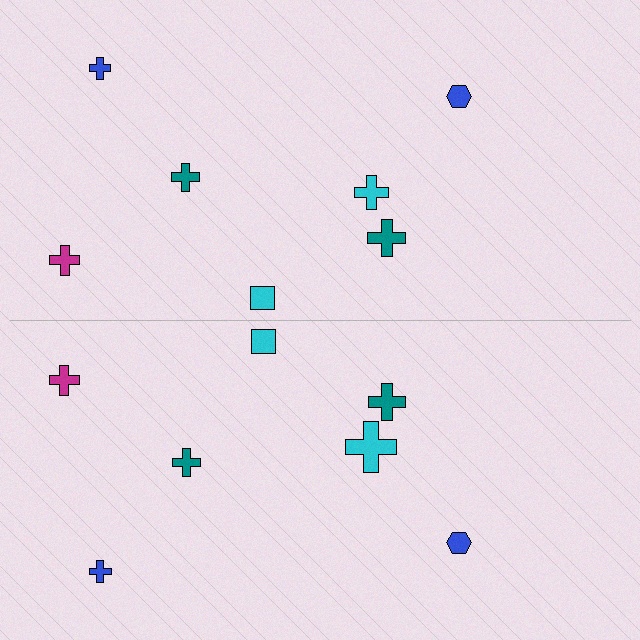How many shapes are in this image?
There are 14 shapes in this image.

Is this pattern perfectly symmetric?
No, the pattern is not perfectly symmetric. The cyan cross on the bottom side has a different size than its mirror counterpart.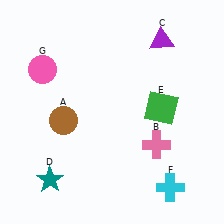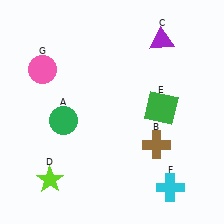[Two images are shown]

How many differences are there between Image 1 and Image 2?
There are 3 differences between the two images.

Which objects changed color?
A changed from brown to green. B changed from pink to brown. D changed from teal to lime.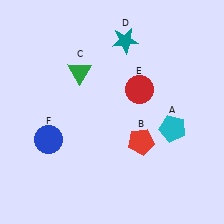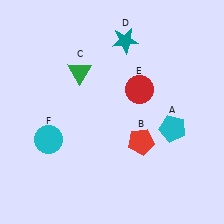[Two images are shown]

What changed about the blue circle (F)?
In Image 1, F is blue. In Image 2, it changed to cyan.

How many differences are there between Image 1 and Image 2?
There is 1 difference between the two images.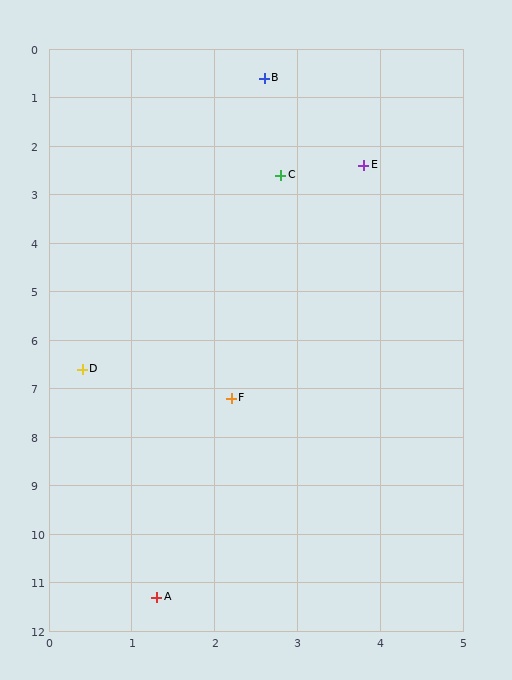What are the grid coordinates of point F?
Point F is at approximately (2.2, 7.2).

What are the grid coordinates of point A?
Point A is at approximately (1.3, 11.3).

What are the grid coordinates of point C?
Point C is at approximately (2.8, 2.6).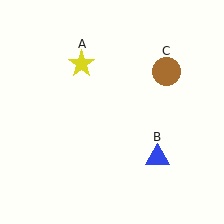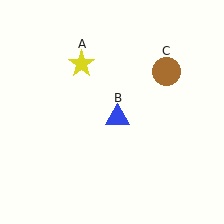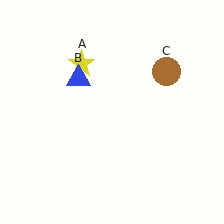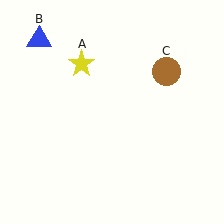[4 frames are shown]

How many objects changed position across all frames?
1 object changed position: blue triangle (object B).